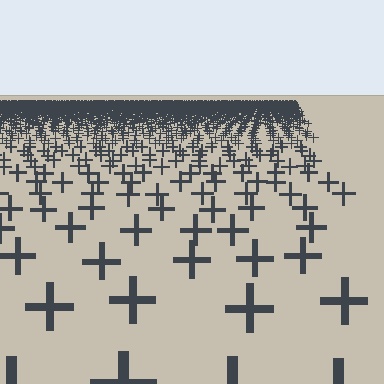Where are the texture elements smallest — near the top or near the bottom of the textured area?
Near the top.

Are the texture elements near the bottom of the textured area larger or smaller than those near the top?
Larger. Near the bottom, elements are closer to the viewer and appear at a bigger on-screen size.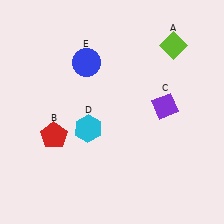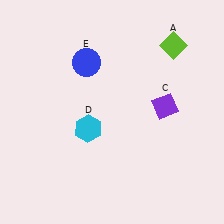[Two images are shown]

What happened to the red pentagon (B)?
The red pentagon (B) was removed in Image 2. It was in the bottom-left area of Image 1.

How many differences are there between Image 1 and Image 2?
There is 1 difference between the two images.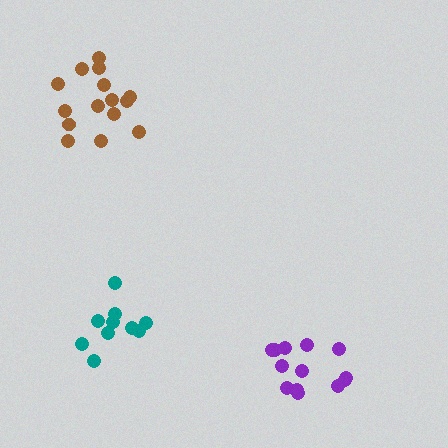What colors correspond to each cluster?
The clusters are colored: purple, teal, brown.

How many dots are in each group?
Group 1: 13 dots, Group 2: 10 dots, Group 3: 15 dots (38 total).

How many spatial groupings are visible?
There are 3 spatial groupings.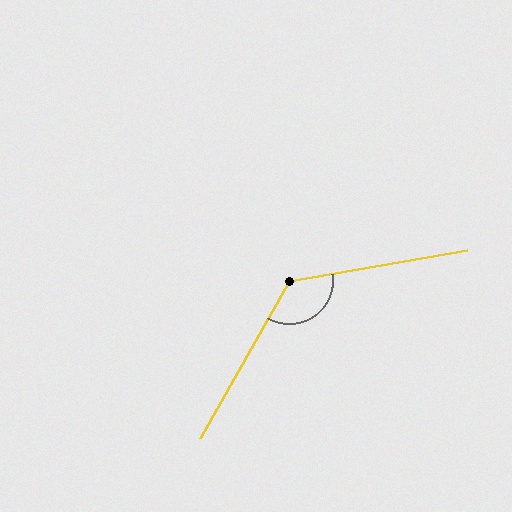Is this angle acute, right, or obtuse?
It is obtuse.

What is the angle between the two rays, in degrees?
Approximately 129 degrees.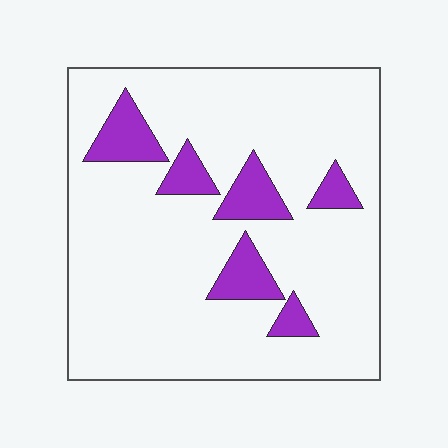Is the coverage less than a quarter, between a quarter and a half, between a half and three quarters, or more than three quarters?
Less than a quarter.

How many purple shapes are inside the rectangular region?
6.